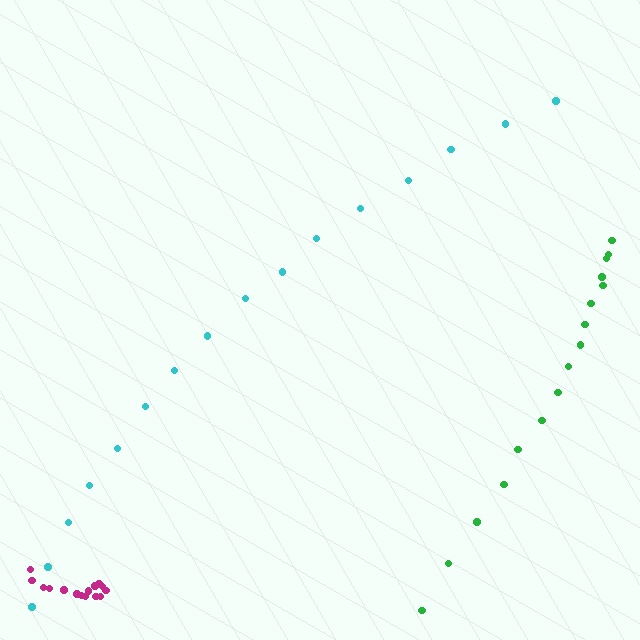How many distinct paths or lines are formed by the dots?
There are 3 distinct paths.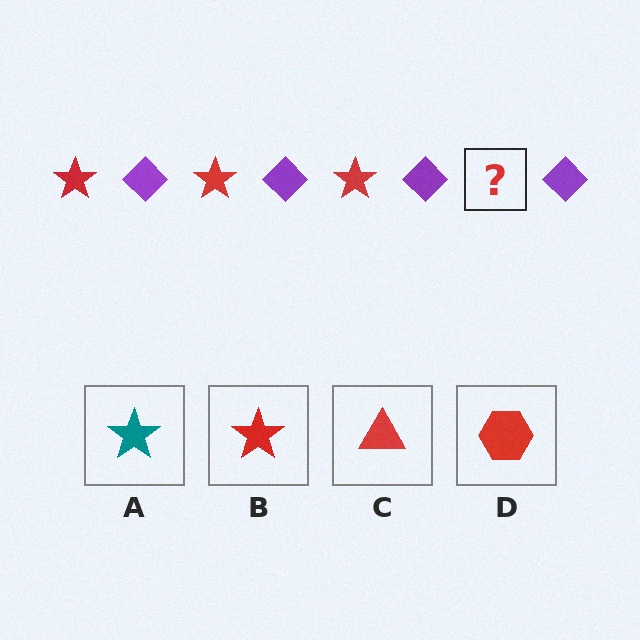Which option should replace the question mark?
Option B.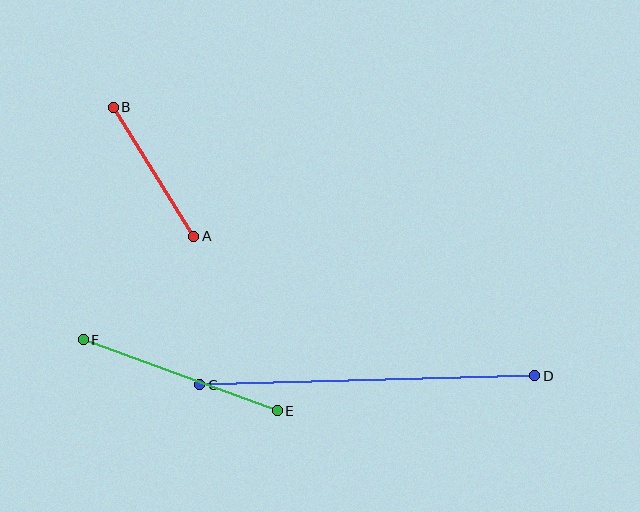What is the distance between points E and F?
The distance is approximately 207 pixels.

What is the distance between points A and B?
The distance is approximately 152 pixels.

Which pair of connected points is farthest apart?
Points C and D are farthest apart.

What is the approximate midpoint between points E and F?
The midpoint is at approximately (180, 375) pixels.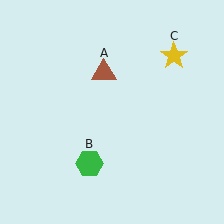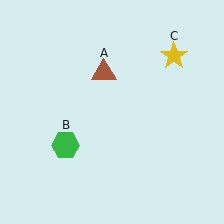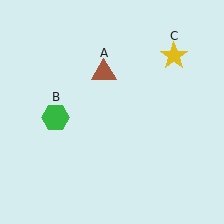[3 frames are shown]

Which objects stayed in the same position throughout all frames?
Brown triangle (object A) and yellow star (object C) remained stationary.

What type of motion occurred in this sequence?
The green hexagon (object B) rotated clockwise around the center of the scene.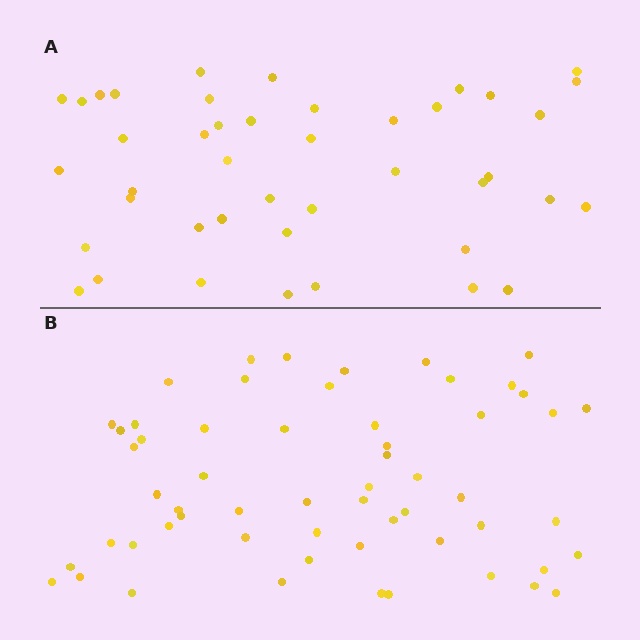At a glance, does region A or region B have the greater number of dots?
Region B (the bottom region) has more dots.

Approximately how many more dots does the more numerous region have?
Region B has approximately 15 more dots than region A.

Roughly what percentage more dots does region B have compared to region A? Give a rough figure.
About 35% more.